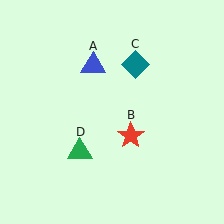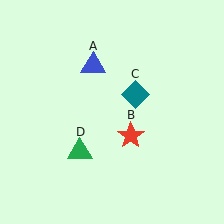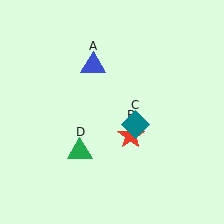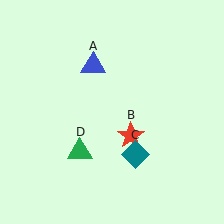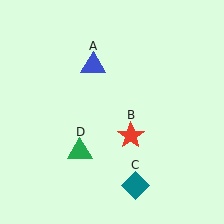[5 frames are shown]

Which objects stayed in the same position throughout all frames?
Blue triangle (object A) and red star (object B) and green triangle (object D) remained stationary.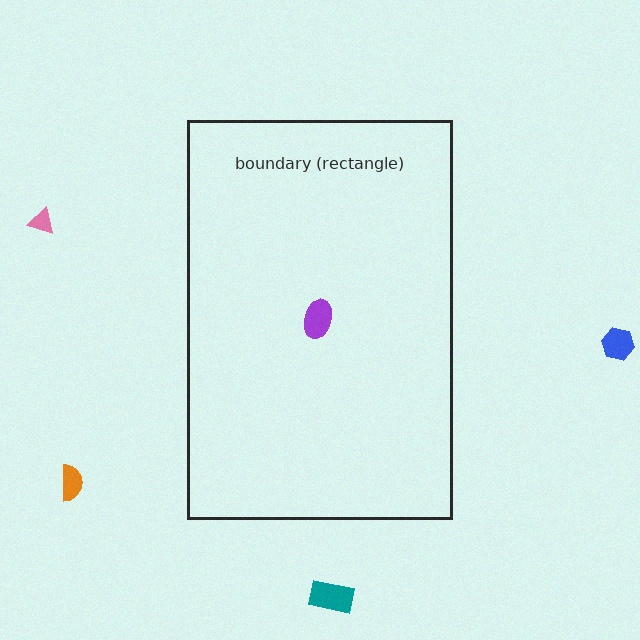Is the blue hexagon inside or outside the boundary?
Outside.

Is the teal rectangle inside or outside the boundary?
Outside.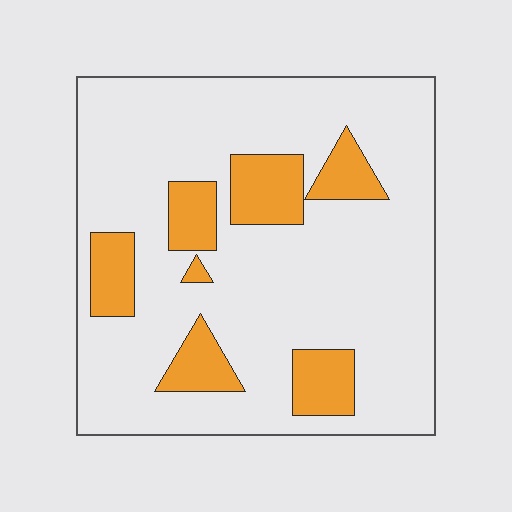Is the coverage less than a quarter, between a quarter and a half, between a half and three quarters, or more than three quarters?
Less than a quarter.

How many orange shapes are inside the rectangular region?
7.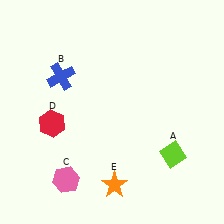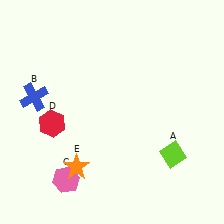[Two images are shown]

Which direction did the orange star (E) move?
The orange star (E) moved left.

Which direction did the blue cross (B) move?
The blue cross (B) moved left.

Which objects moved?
The objects that moved are: the blue cross (B), the orange star (E).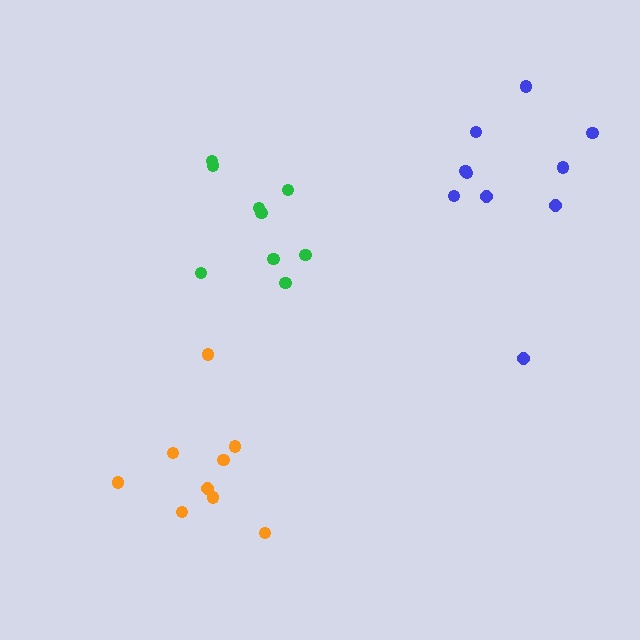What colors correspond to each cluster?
The clusters are colored: green, orange, blue.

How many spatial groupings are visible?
There are 3 spatial groupings.